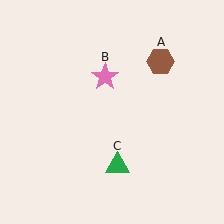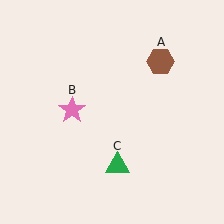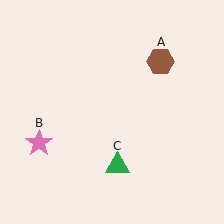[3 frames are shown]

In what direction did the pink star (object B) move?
The pink star (object B) moved down and to the left.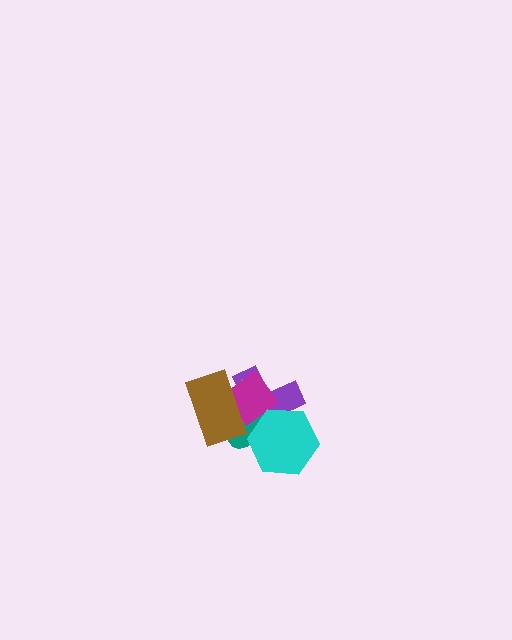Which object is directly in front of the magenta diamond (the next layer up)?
The brown rectangle is directly in front of the magenta diamond.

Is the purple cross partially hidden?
Yes, it is partially covered by another shape.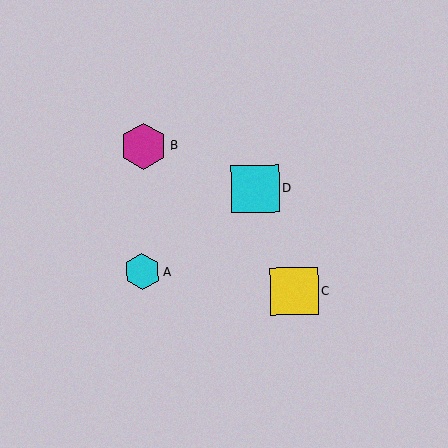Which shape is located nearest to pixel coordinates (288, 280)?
The yellow square (labeled C) at (294, 292) is nearest to that location.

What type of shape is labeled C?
Shape C is a yellow square.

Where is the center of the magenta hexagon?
The center of the magenta hexagon is at (144, 146).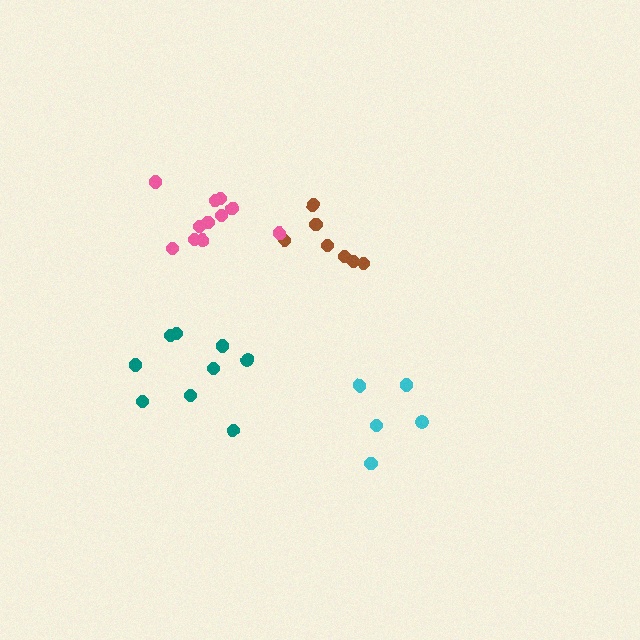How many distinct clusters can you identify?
There are 4 distinct clusters.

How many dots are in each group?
Group 1: 9 dots, Group 2: 7 dots, Group 3: 5 dots, Group 4: 11 dots (32 total).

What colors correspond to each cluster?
The clusters are colored: teal, brown, cyan, pink.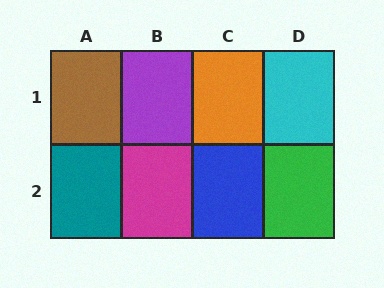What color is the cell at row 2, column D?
Green.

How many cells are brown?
1 cell is brown.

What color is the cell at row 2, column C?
Blue.